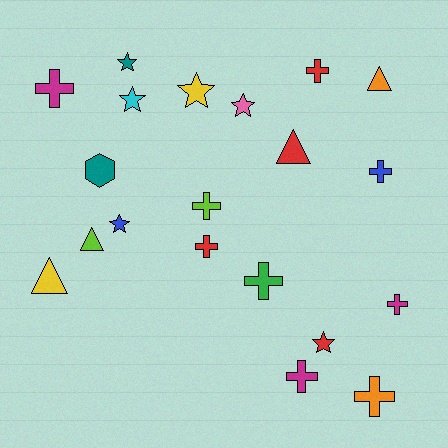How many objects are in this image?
There are 20 objects.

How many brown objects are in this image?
There are no brown objects.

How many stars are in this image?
There are 6 stars.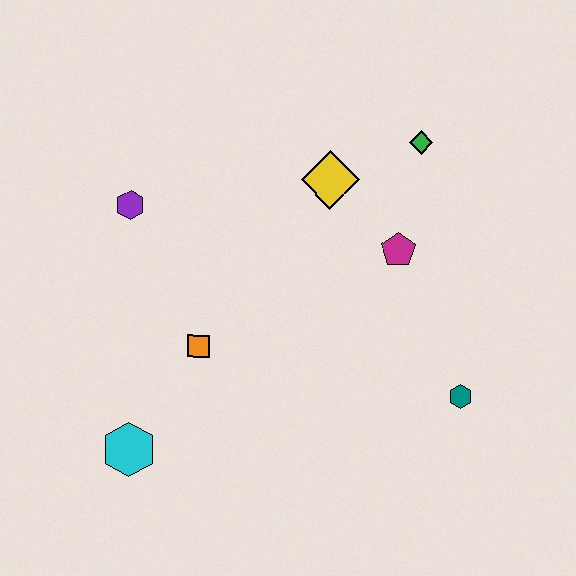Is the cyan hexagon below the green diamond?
Yes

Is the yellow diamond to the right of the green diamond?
No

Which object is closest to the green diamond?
The yellow diamond is closest to the green diamond.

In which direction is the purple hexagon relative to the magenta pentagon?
The purple hexagon is to the left of the magenta pentagon.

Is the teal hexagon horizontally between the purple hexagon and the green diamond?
No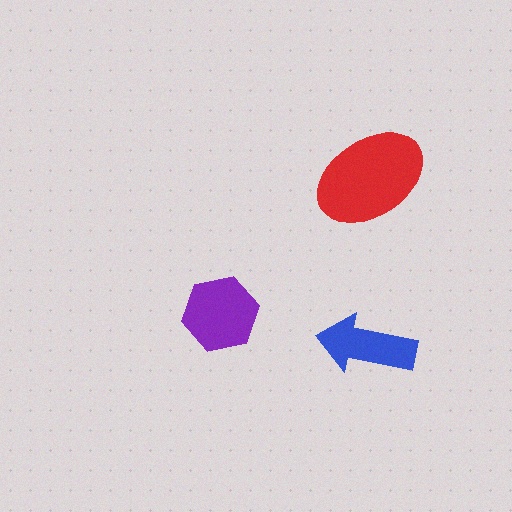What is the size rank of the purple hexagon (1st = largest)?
2nd.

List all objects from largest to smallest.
The red ellipse, the purple hexagon, the blue arrow.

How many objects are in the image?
There are 3 objects in the image.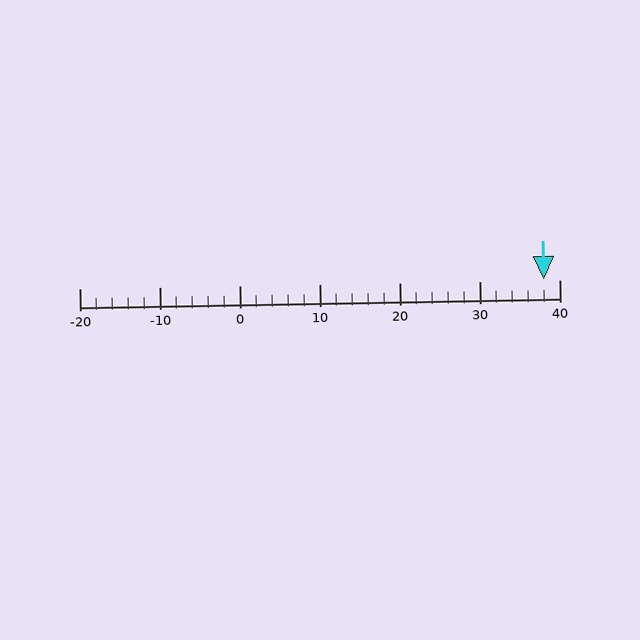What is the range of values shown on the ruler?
The ruler shows values from -20 to 40.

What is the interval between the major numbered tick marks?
The major tick marks are spaced 10 units apart.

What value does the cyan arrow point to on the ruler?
The cyan arrow points to approximately 38.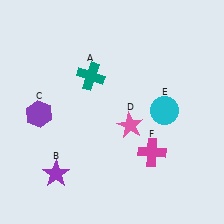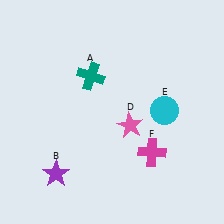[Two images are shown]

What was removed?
The purple hexagon (C) was removed in Image 2.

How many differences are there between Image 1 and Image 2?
There is 1 difference between the two images.